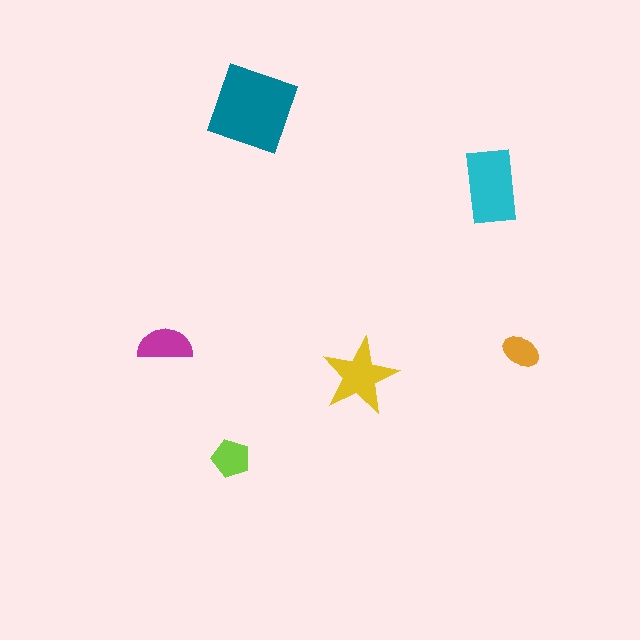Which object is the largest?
The teal square.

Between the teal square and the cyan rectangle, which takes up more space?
The teal square.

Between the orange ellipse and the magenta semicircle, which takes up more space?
The magenta semicircle.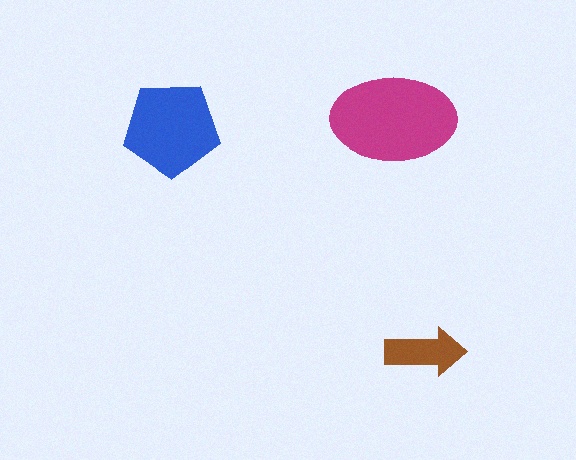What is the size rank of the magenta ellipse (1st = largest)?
1st.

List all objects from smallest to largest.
The brown arrow, the blue pentagon, the magenta ellipse.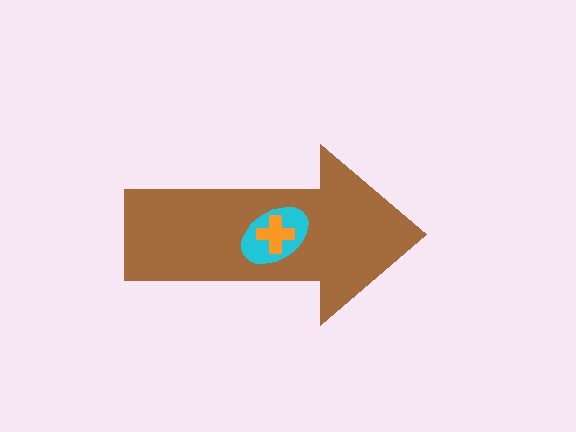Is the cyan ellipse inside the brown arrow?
Yes.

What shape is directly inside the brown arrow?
The cyan ellipse.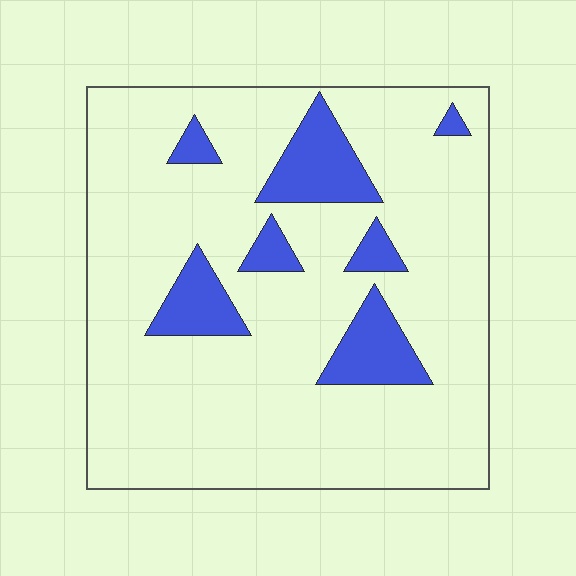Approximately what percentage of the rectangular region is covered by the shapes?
Approximately 15%.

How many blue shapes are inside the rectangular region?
7.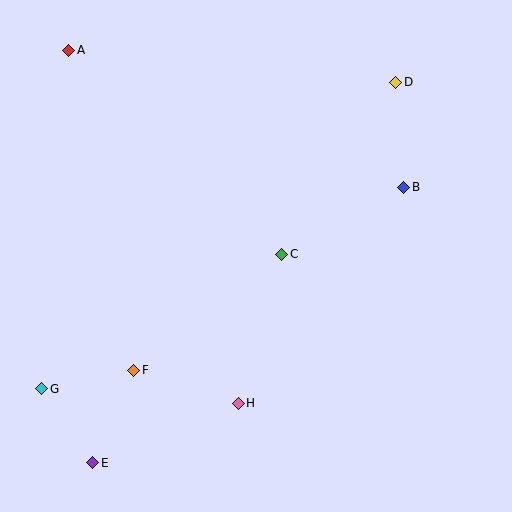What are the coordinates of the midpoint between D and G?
The midpoint between D and G is at (219, 235).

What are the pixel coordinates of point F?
Point F is at (134, 370).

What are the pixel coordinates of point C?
Point C is at (282, 254).